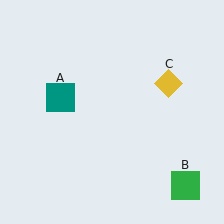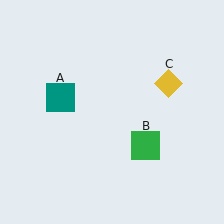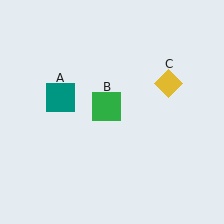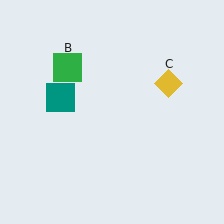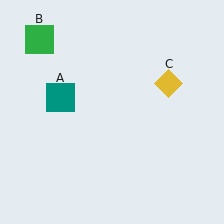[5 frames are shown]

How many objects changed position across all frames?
1 object changed position: green square (object B).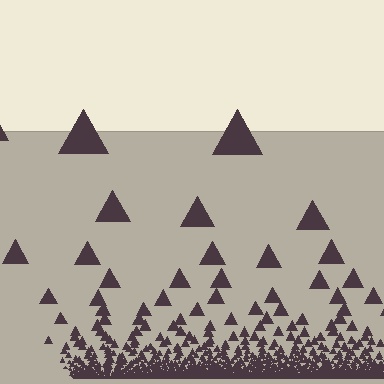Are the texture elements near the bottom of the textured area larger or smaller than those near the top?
Smaller. The gradient is inverted — elements near the bottom are smaller and denser.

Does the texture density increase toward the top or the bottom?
Density increases toward the bottom.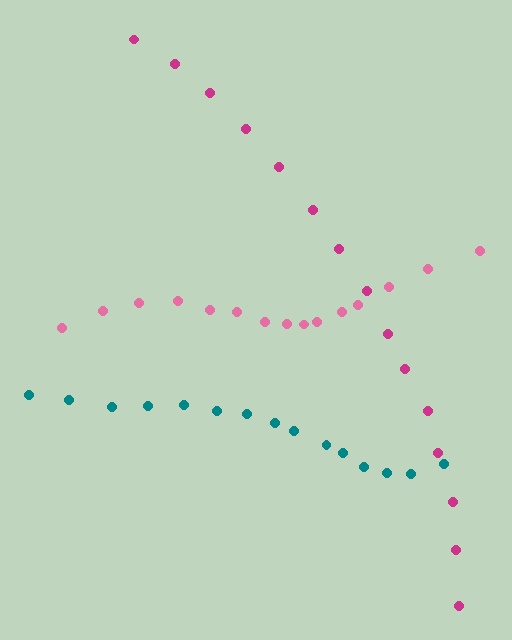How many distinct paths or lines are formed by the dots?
There are 3 distinct paths.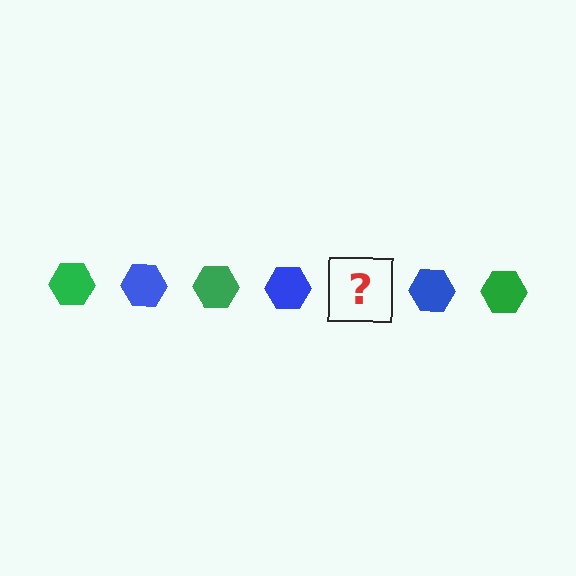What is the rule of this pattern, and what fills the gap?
The rule is that the pattern cycles through green, blue hexagons. The gap should be filled with a green hexagon.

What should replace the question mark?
The question mark should be replaced with a green hexagon.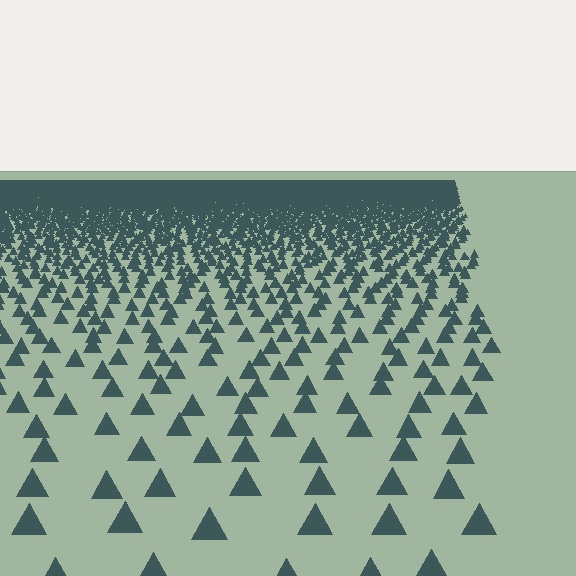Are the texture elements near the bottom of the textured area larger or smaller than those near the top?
Larger. Near the bottom, elements are closer to the viewer and appear at a bigger on-screen size.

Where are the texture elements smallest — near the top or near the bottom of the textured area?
Near the top.